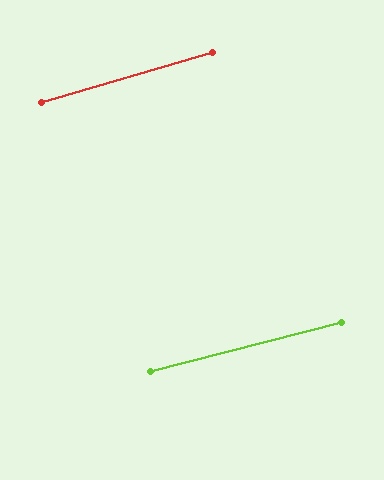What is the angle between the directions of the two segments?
Approximately 2 degrees.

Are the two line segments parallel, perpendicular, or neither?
Parallel — their directions differ by only 1.8°.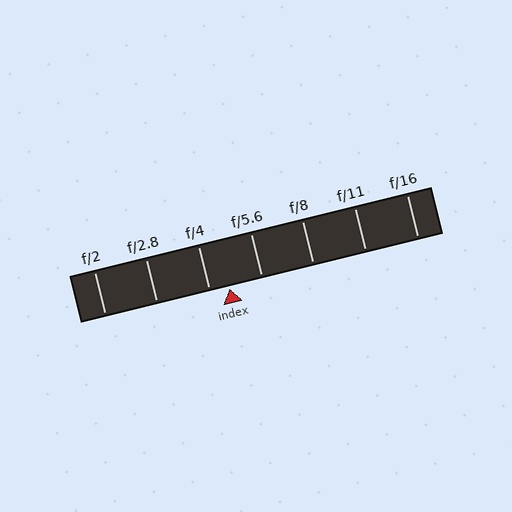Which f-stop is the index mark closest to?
The index mark is closest to f/4.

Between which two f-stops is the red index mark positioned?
The index mark is between f/4 and f/5.6.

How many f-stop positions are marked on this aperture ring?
There are 7 f-stop positions marked.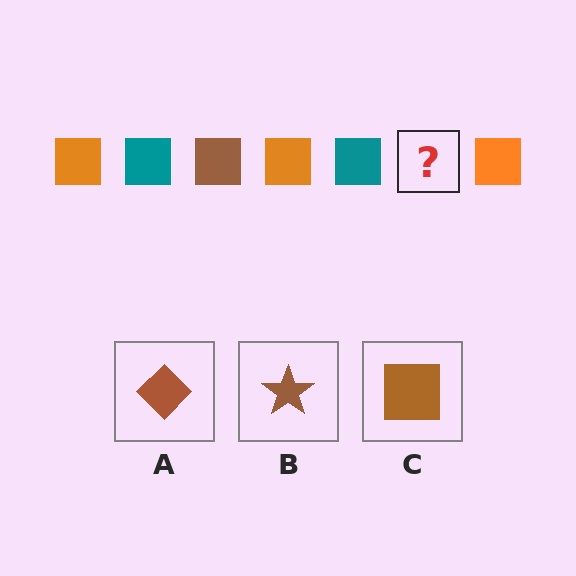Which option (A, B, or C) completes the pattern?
C.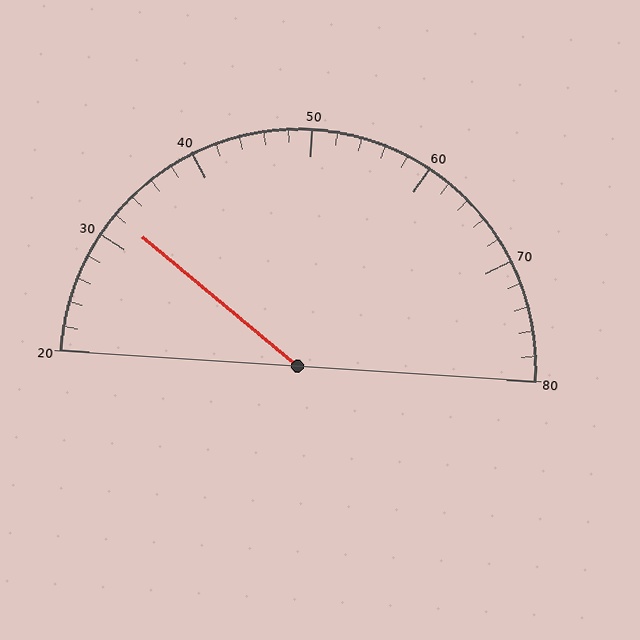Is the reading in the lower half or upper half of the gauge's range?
The reading is in the lower half of the range (20 to 80).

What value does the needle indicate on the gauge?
The needle indicates approximately 32.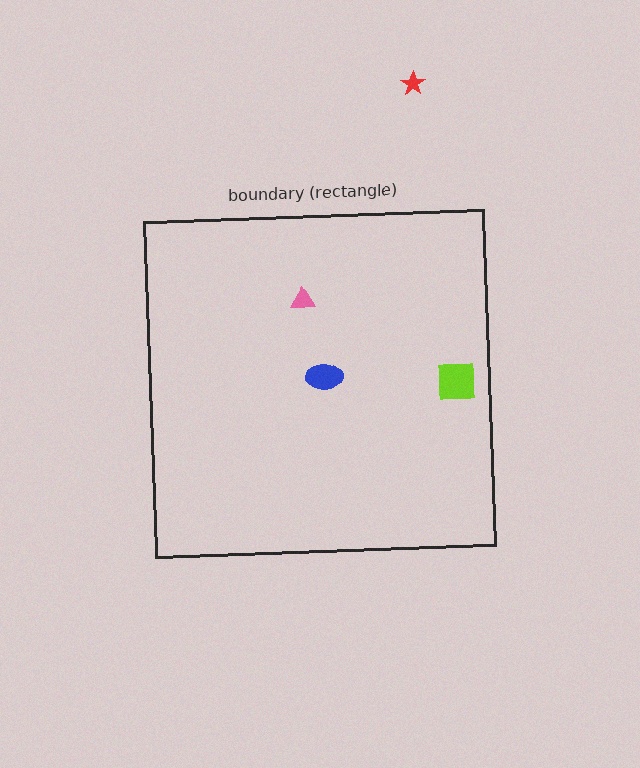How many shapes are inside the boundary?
3 inside, 1 outside.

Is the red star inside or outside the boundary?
Outside.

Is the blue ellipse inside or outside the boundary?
Inside.